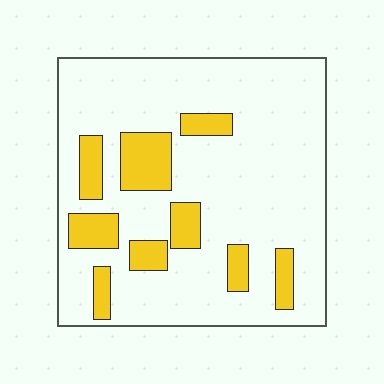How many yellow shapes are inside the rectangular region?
9.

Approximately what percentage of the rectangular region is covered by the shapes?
Approximately 20%.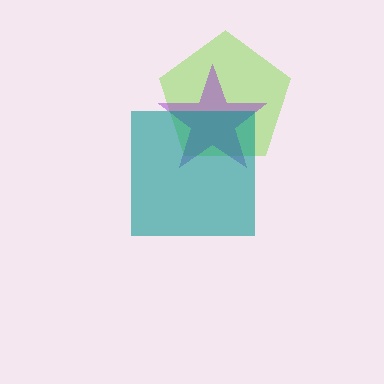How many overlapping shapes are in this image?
There are 3 overlapping shapes in the image.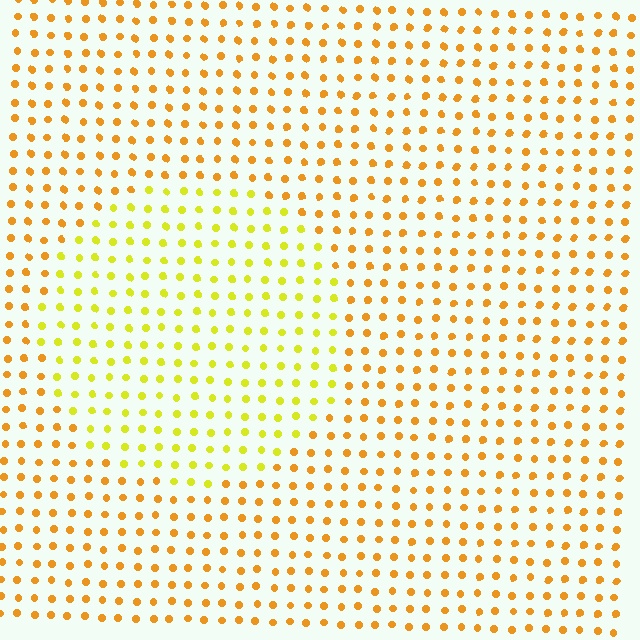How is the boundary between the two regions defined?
The boundary is defined purely by a slight shift in hue (about 31 degrees). Spacing, size, and orientation are identical on both sides.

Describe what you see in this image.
The image is filled with small orange elements in a uniform arrangement. A circle-shaped region is visible where the elements are tinted to a slightly different hue, forming a subtle color boundary.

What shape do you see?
I see a circle.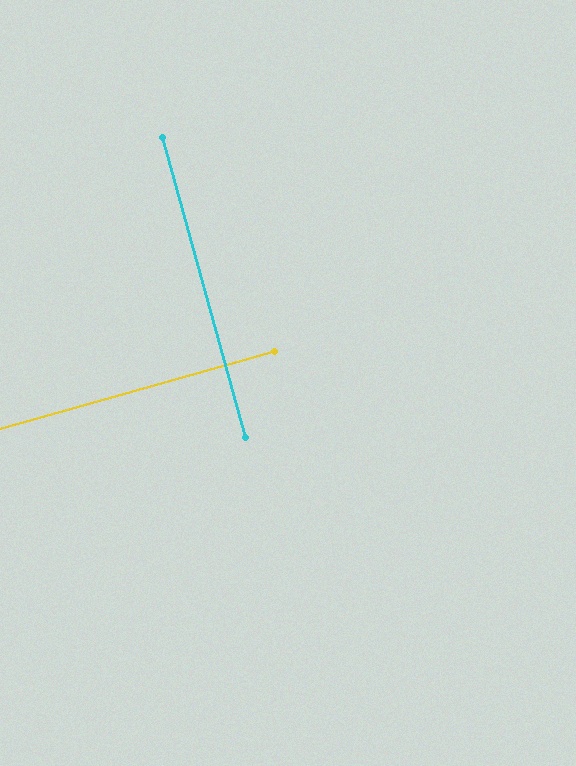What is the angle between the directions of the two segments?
Approximately 90 degrees.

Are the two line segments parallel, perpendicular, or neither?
Perpendicular — they meet at approximately 90°.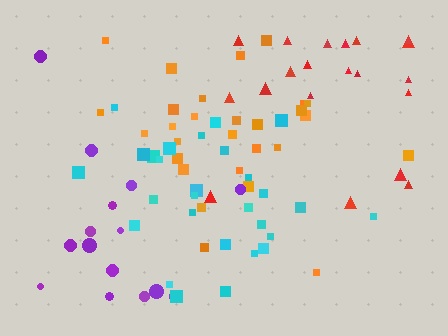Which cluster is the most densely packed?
Cyan.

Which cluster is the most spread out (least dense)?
Red.